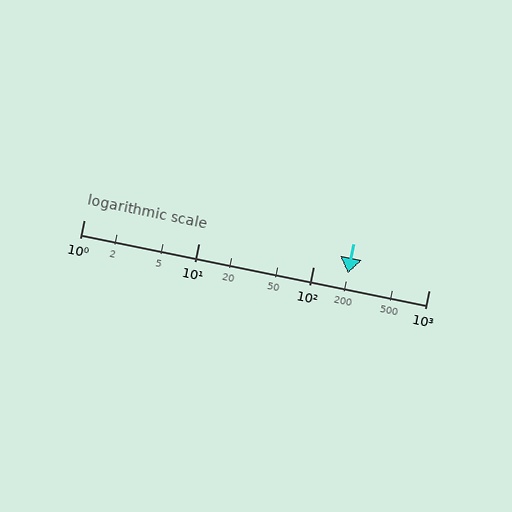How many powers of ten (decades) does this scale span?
The scale spans 3 decades, from 1 to 1000.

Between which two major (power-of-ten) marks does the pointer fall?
The pointer is between 100 and 1000.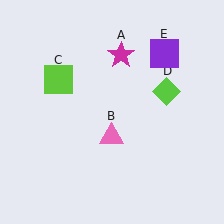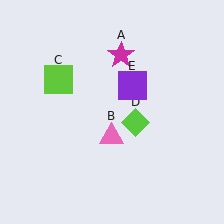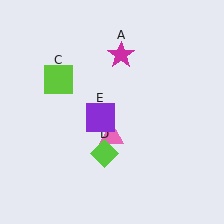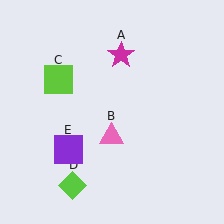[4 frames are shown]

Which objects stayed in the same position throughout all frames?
Magenta star (object A) and pink triangle (object B) and lime square (object C) remained stationary.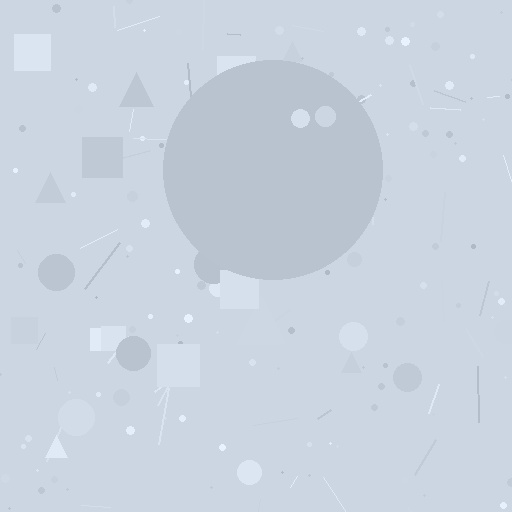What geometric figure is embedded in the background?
A circle is embedded in the background.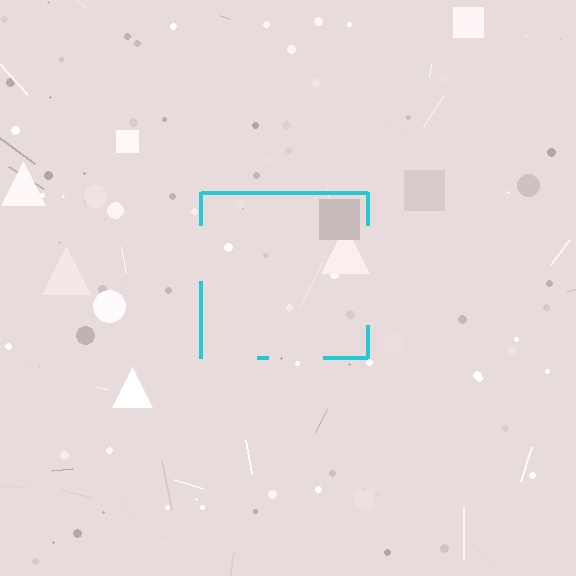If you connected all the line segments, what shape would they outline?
They would outline a square.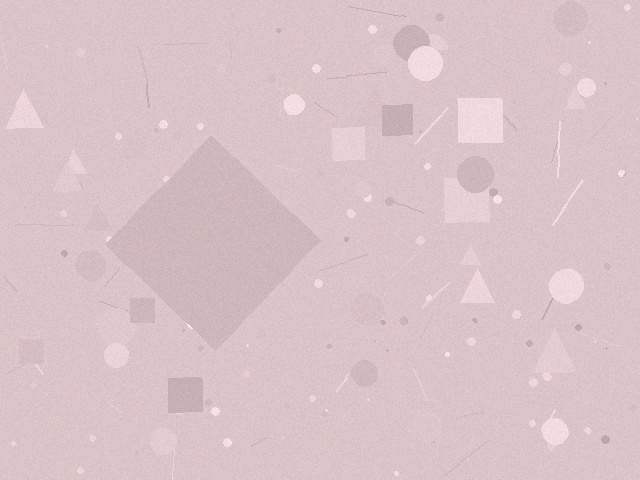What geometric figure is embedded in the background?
A diamond is embedded in the background.